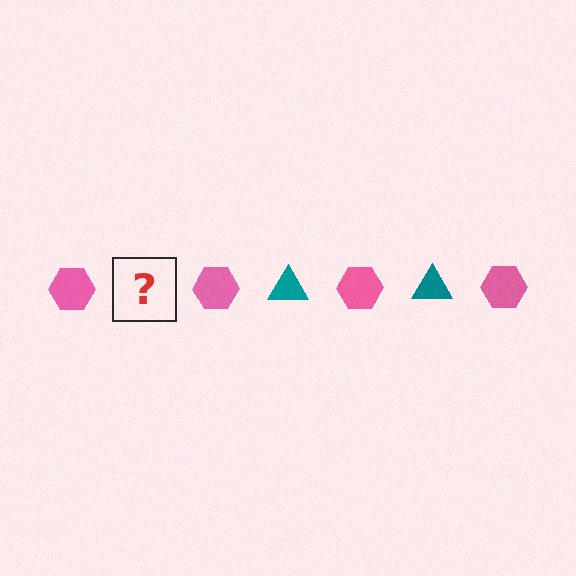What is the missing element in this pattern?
The missing element is a teal triangle.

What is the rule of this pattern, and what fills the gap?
The rule is that the pattern alternates between pink hexagon and teal triangle. The gap should be filled with a teal triangle.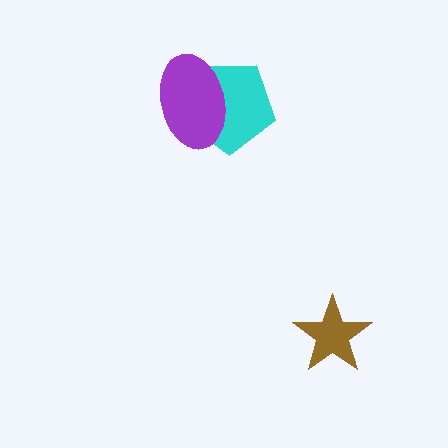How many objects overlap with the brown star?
0 objects overlap with the brown star.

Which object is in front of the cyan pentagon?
The purple ellipse is in front of the cyan pentagon.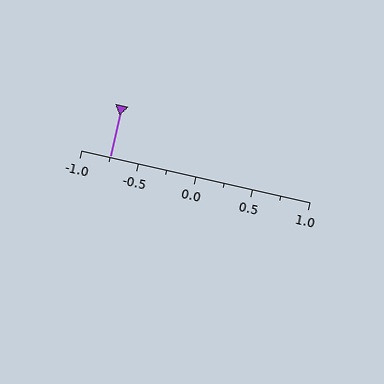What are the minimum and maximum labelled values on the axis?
The axis runs from -1.0 to 1.0.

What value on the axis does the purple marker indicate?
The marker indicates approximately -0.75.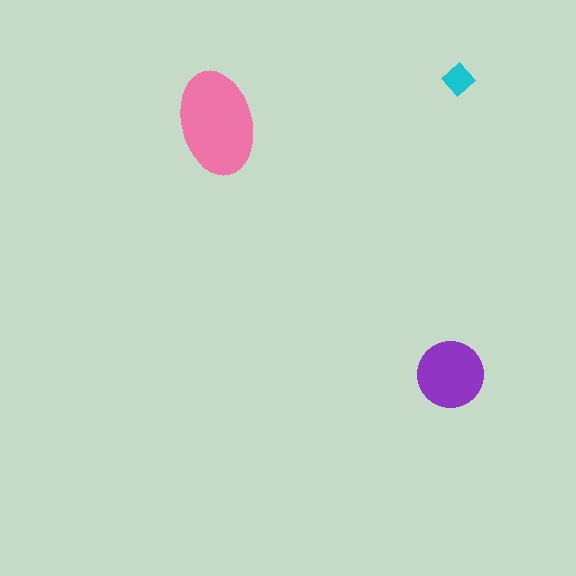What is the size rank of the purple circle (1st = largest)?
2nd.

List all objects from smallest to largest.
The cyan diamond, the purple circle, the pink ellipse.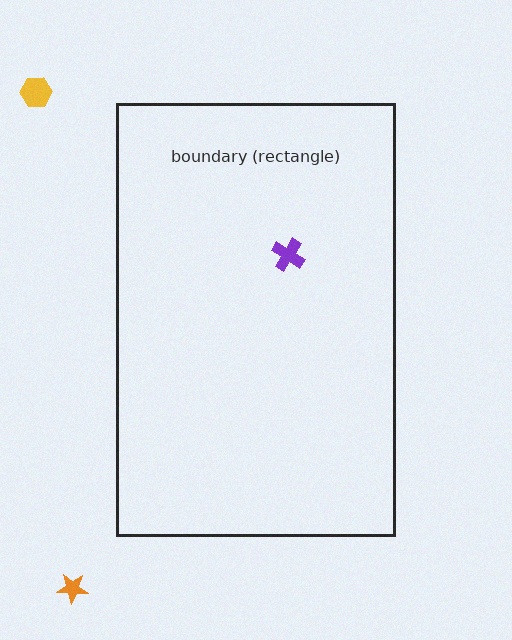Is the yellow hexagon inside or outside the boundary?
Outside.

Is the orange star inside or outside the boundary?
Outside.